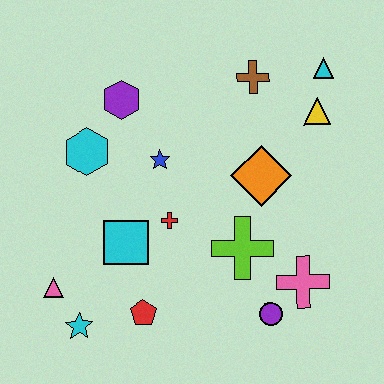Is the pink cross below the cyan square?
Yes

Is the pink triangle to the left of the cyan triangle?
Yes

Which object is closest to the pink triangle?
The cyan star is closest to the pink triangle.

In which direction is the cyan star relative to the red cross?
The cyan star is below the red cross.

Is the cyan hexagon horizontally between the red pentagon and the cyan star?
Yes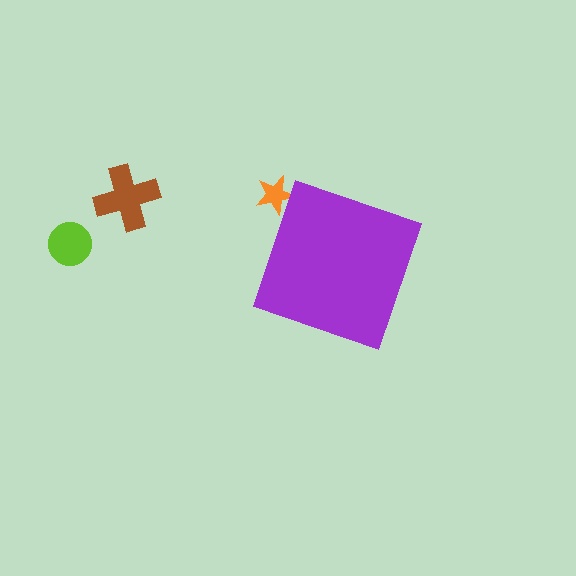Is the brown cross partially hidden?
No, the brown cross is fully visible.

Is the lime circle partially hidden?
No, the lime circle is fully visible.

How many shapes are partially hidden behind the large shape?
1 shape is partially hidden.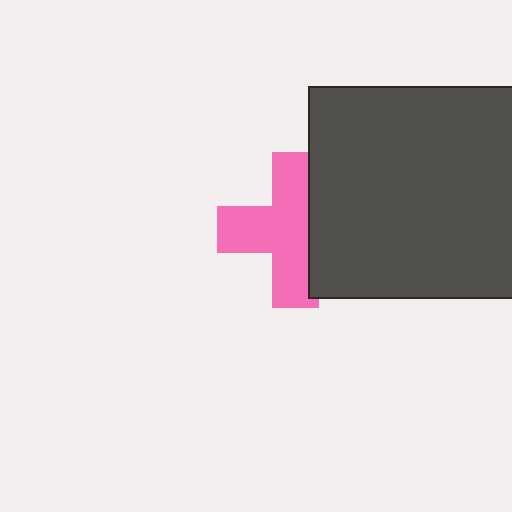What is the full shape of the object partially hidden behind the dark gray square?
The partially hidden object is a pink cross.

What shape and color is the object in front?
The object in front is a dark gray square.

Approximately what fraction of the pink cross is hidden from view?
Roughly 34% of the pink cross is hidden behind the dark gray square.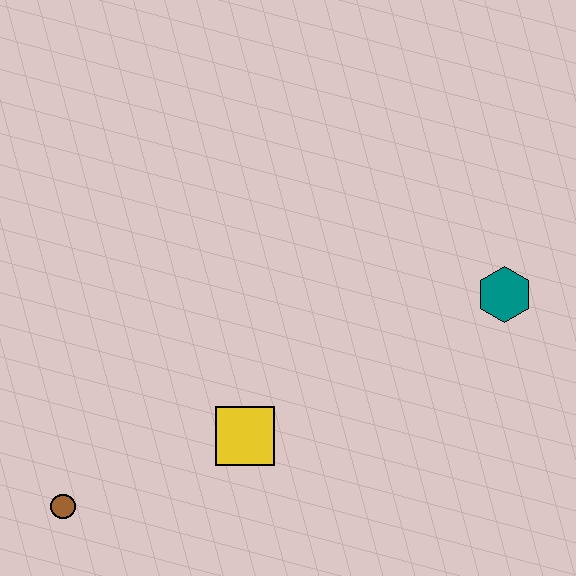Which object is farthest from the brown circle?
The teal hexagon is farthest from the brown circle.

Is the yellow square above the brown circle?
Yes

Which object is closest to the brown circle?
The yellow square is closest to the brown circle.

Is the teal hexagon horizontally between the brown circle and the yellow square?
No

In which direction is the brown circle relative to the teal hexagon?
The brown circle is to the left of the teal hexagon.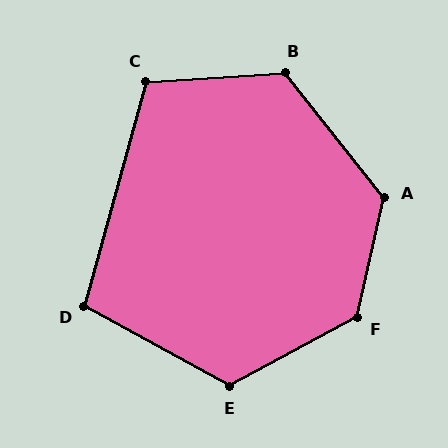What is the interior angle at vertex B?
Approximately 125 degrees (obtuse).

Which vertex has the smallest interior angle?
D, at approximately 103 degrees.